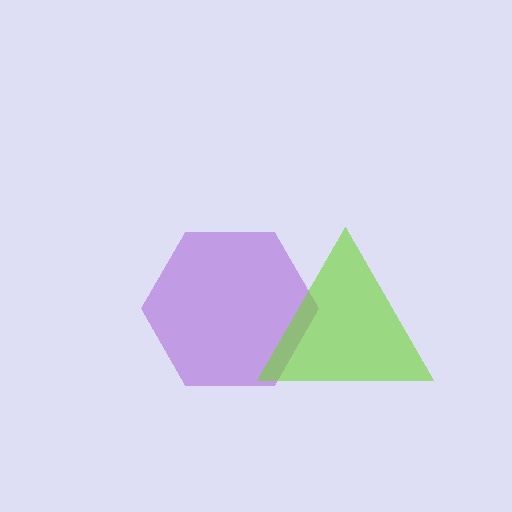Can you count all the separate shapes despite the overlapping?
Yes, there are 2 separate shapes.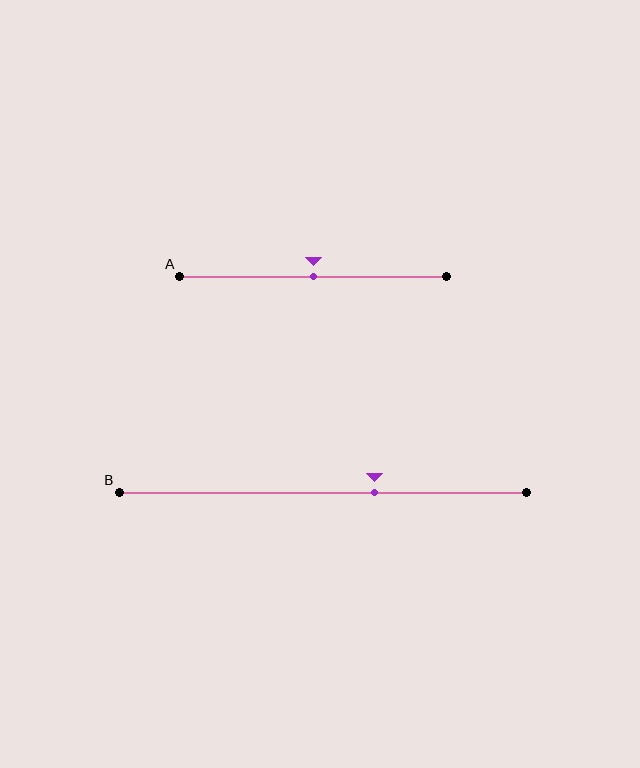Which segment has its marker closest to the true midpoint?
Segment A has its marker closest to the true midpoint.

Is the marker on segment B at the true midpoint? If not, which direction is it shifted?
No, the marker on segment B is shifted to the right by about 13% of the segment length.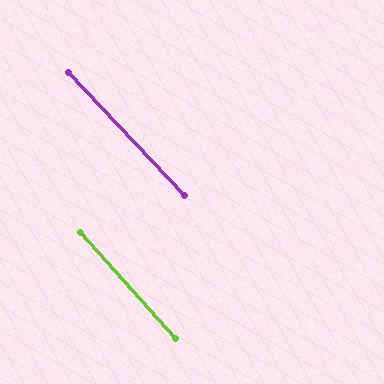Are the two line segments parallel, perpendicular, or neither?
Parallel — their directions differ by only 1.9°.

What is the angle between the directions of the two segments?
Approximately 2 degrees.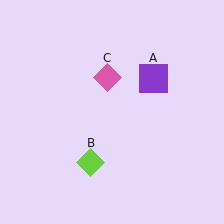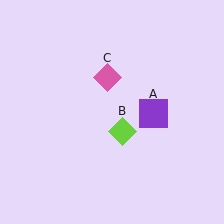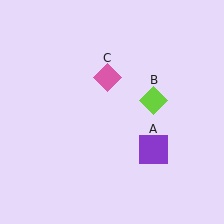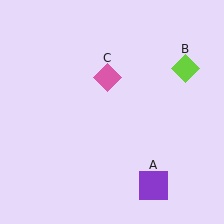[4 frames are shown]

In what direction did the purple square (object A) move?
The purple square (object A) moved down.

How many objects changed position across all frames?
2 objects changed position: purple square (object A), lime diamond (object B).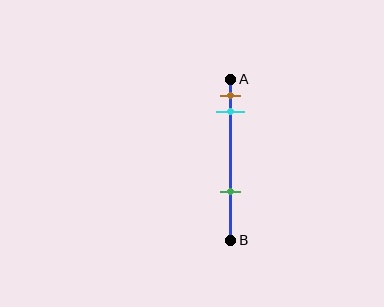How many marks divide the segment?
There are 3 marks dividing the segment.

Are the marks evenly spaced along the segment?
No, the marks are not evenly spaced.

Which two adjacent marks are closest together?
The brown and cyan marks are the closest adjacent pair.